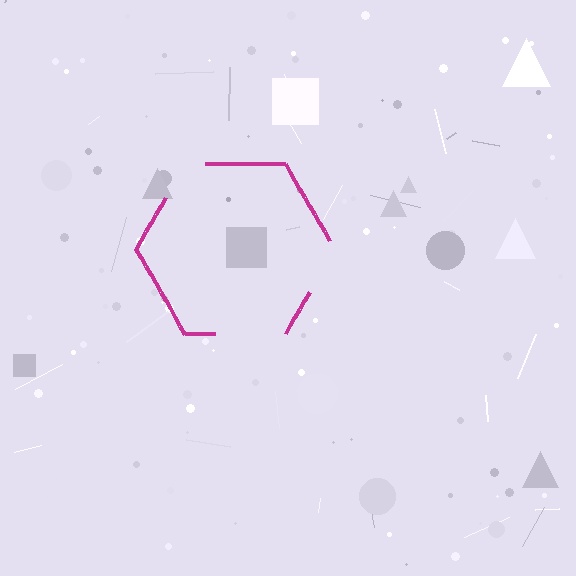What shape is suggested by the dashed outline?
The dashed outline suggests a hexagon.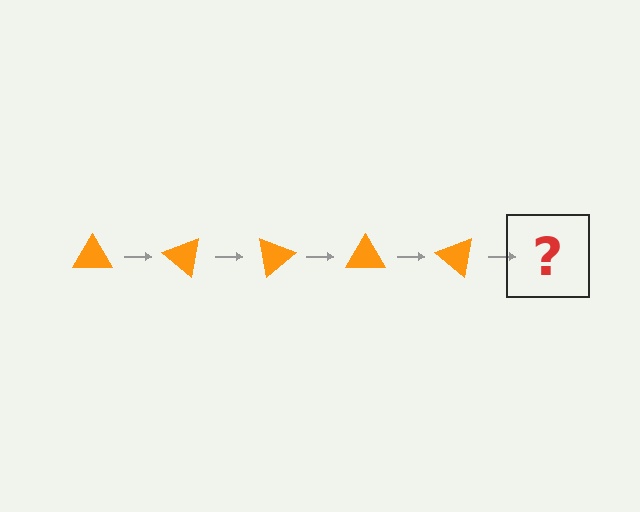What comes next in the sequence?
The next element should be an orange triangle rotated 200 degrees.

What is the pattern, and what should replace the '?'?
The pattern is that the triangle rotates 40 degrees each step. The '?' should be an orange triangle rotated 200 degrees.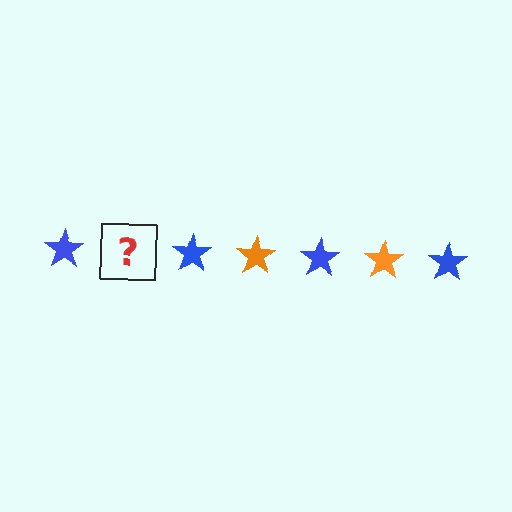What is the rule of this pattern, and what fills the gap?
The rule is that the pattern cycles through blue, orange stars. The gap should be filled with an orange star.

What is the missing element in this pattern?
The missing element is an orange star.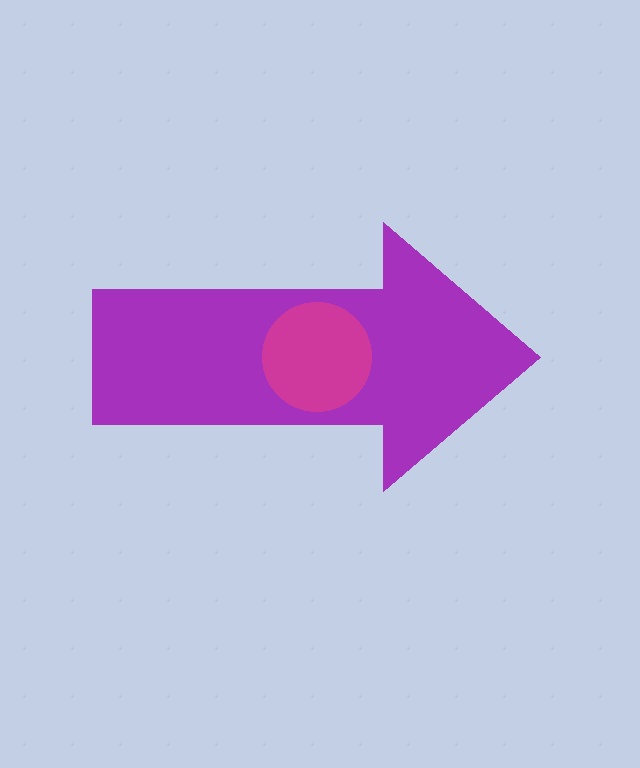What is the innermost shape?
The magenta circle.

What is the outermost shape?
The purple arrow.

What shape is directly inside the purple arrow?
The magenta circle.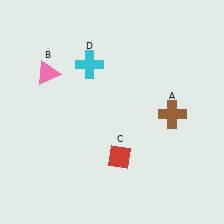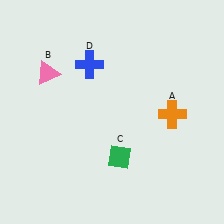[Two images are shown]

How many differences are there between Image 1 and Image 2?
There are 3 differences between the two images.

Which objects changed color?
A changed from brown to orange. C changed from red to green. D changed from cyan to blue.